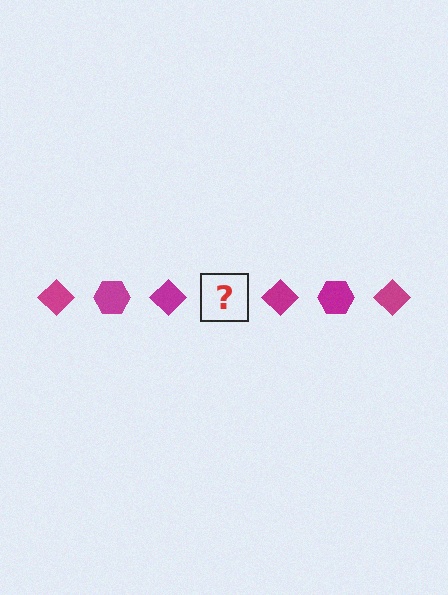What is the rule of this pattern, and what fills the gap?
The rule is that the pattern cycles through diamond, hexagon shapes in magenta. The gap should be filled with a magenta hexagon.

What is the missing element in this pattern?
The missing element is a magenta hexagon.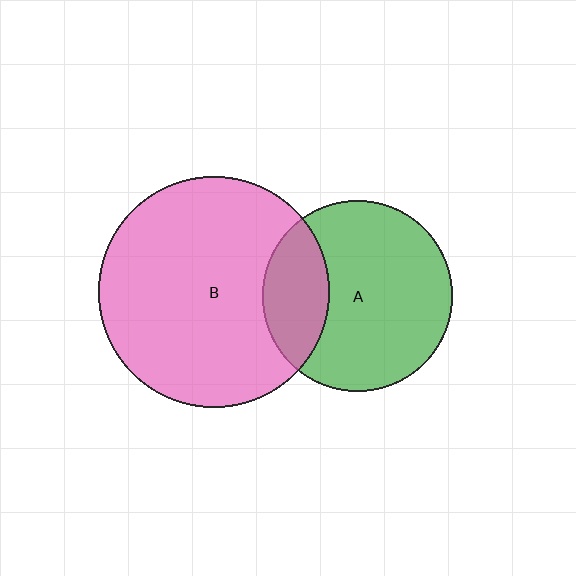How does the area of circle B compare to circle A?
Approximately 1.5 times.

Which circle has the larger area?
Circle B (pink).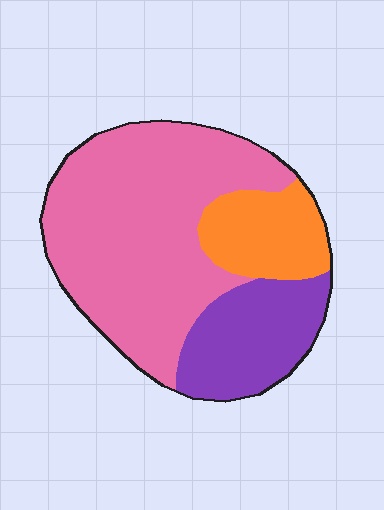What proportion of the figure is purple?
Purple covers around 20% of the figure.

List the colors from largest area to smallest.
From largest to smallest: pink, purple, orange.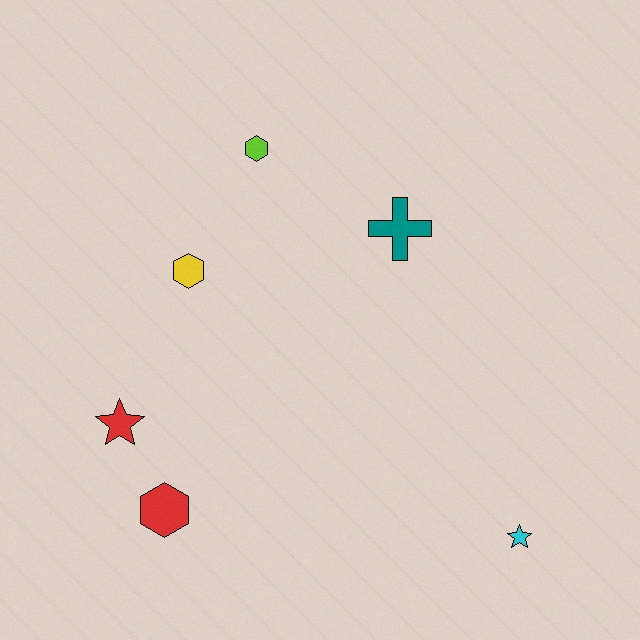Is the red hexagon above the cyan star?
Yes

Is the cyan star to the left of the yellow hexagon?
No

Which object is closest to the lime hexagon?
The yellow hexagon is closest to the lime hexagon.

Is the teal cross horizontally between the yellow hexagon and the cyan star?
Yes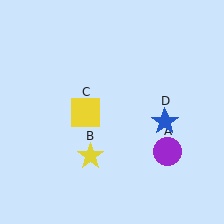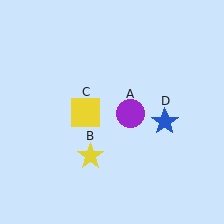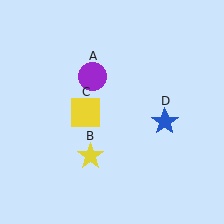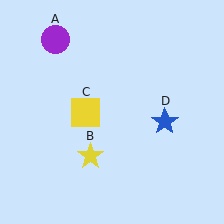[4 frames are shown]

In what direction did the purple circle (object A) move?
The purple circle (object A) moved up and to the left.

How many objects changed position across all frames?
1 object changed position: purple circle (object A).